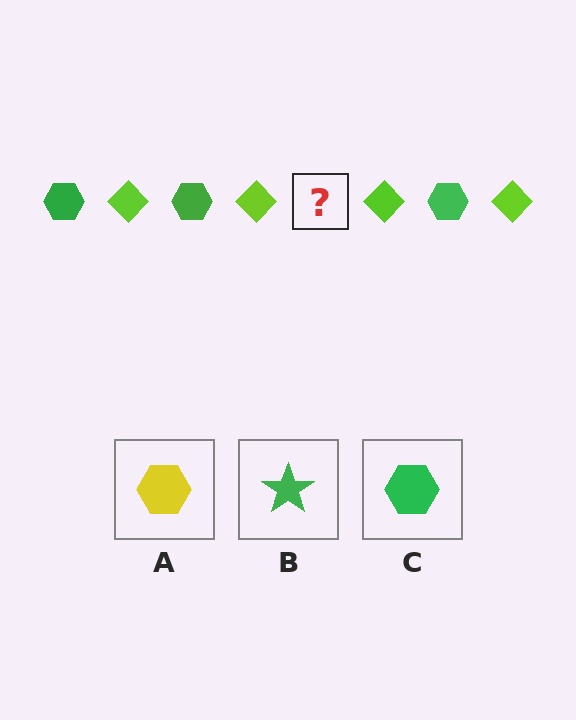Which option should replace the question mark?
Option C.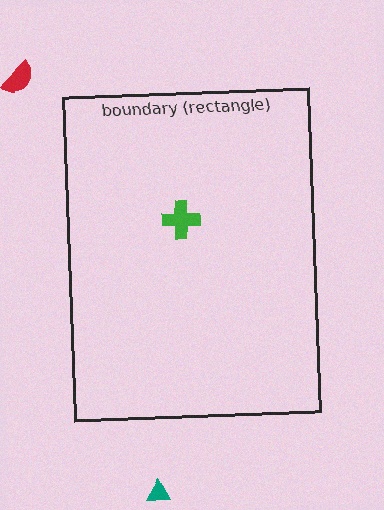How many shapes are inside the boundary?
1 inside, 2 outside.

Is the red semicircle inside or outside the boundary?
Outside.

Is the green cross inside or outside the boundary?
Inside.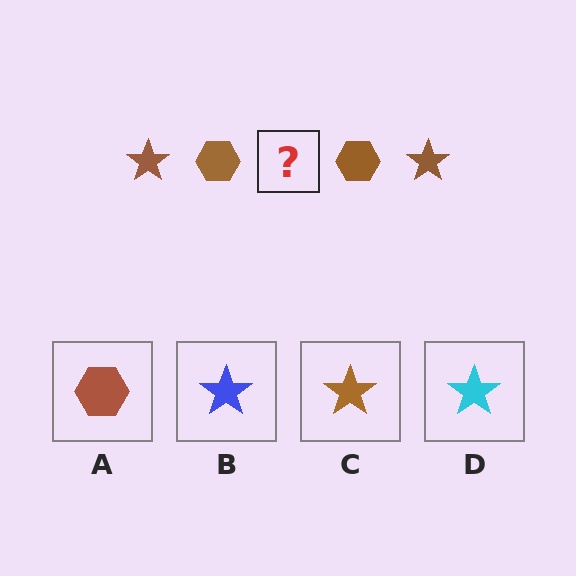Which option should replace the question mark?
Option C.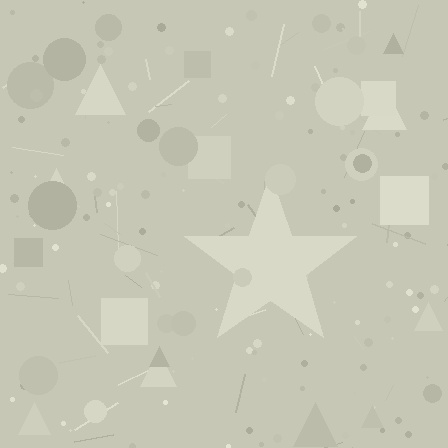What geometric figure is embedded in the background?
A star is embedded in the background.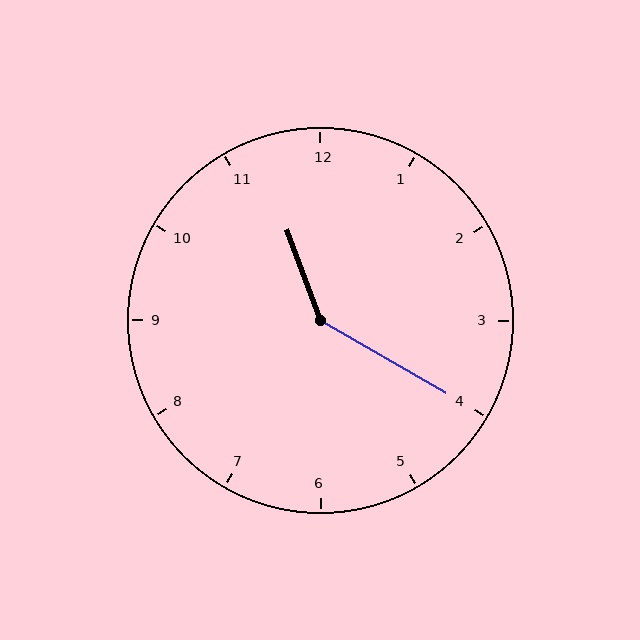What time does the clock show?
11:20.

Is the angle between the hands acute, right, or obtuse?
It is obtuse.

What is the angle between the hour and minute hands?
Approximately 140 degrees.